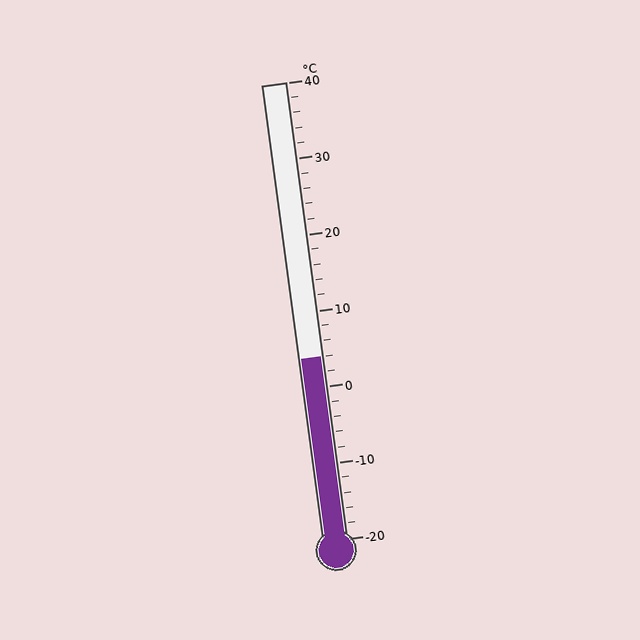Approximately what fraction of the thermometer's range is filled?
The thermometer is filled to approximately 40% of its range.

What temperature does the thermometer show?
The thermometer shows approximately 4°C.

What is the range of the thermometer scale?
The thermometer scale ranges from -20°C to 40°C.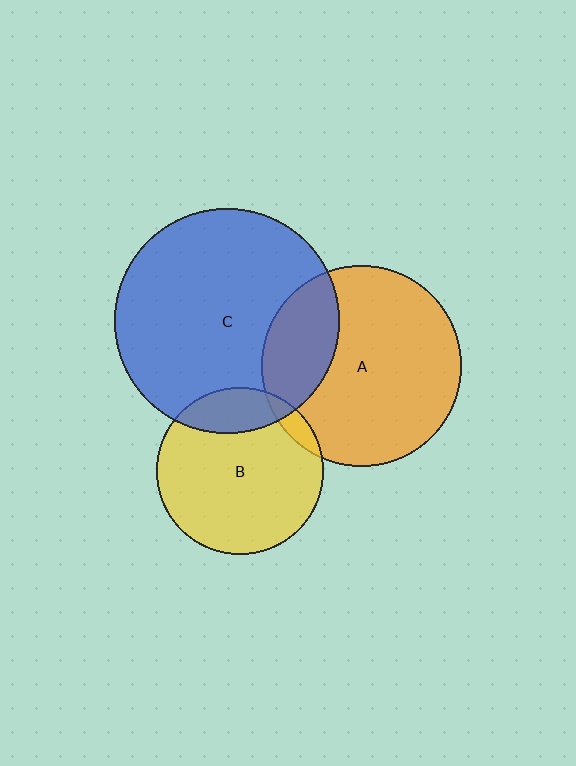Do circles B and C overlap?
Yes.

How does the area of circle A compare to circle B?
Approximately 1.4 times.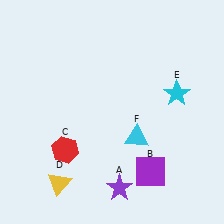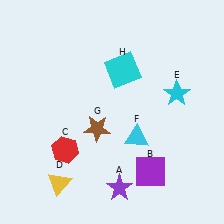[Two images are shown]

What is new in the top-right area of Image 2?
A cyan square (H) was added in the top-right area of Image 2.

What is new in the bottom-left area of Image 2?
A brown star (G) was added in the bottom-left area of Image 2.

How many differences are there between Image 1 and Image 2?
There are 2 differences between the two images.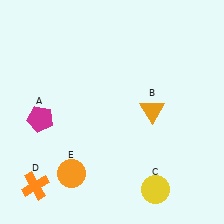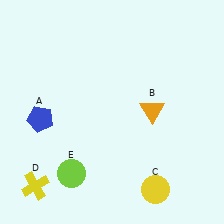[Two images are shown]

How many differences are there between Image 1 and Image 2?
There are 3 differences between the two images.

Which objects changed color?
A changed from magenta to blue. D changed from orange to yellow. E changed from orange to lime.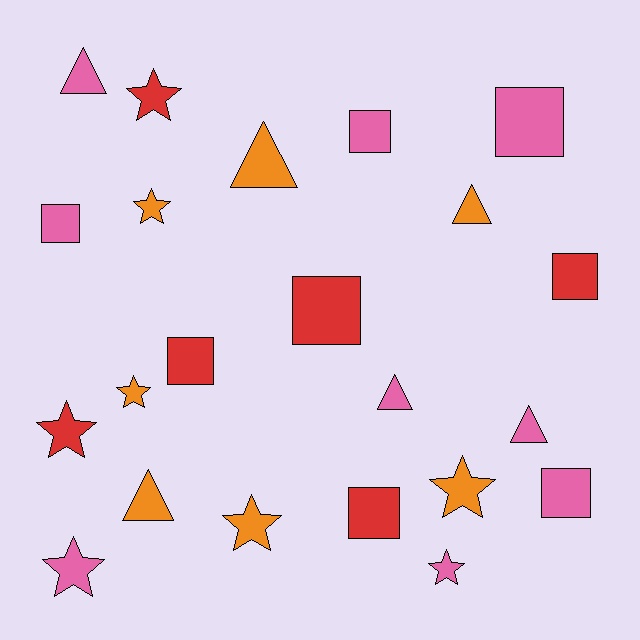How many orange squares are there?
There are no orange squares.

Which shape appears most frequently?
Square, with 8 objects.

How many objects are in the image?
There are 22 objects.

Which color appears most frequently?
Pink, with 9 objects.